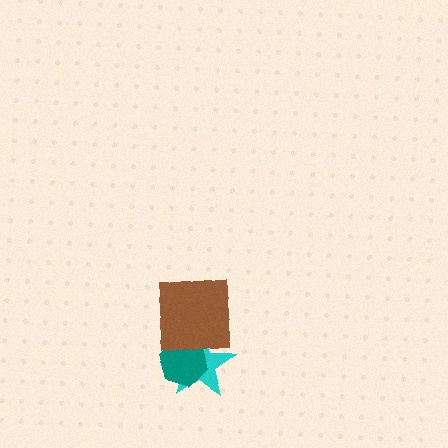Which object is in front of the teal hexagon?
The brown square is in front of the teal hexagon.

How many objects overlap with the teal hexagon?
2 objects overlap with the teal hexagon.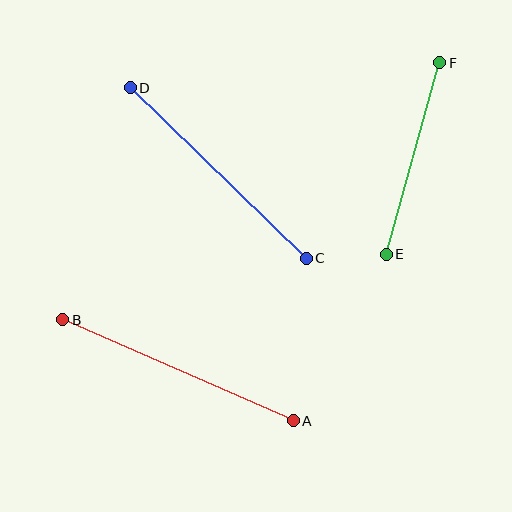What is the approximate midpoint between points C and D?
The midpoint is at approximately (218, 173) pixels.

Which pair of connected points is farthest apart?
Points A and B are farthest apart.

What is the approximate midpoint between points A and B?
The midpoint is at approximately (178, 370) pixels.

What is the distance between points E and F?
The distance is approximately 199 pixels.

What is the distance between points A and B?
The distance is approximately 252 pixels.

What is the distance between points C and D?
The distance is approximately 245 pixels.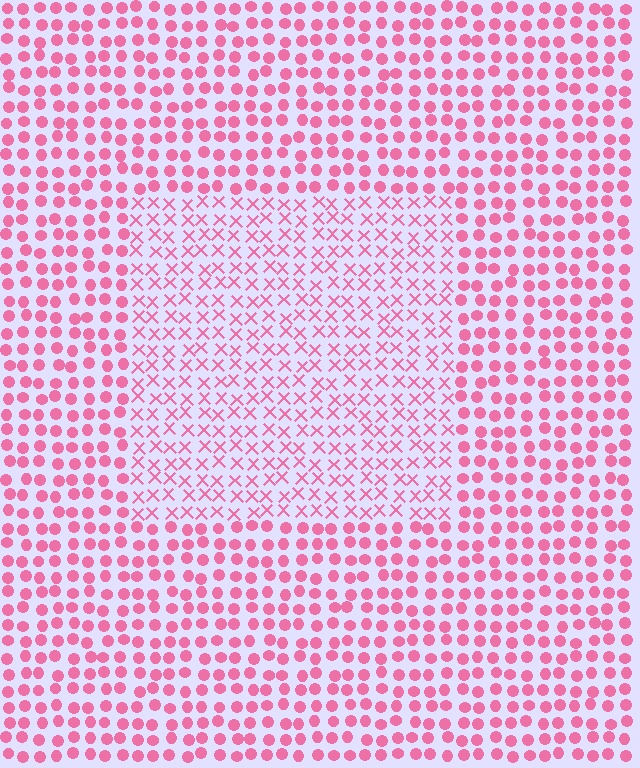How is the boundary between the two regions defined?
The boundary is defined by a change in element shape: X marks inside vs. circles outside. All elements share the same color and spacing.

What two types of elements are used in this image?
The image uses X marks inside the rectangle region and circles outside it.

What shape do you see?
I see a rectangle.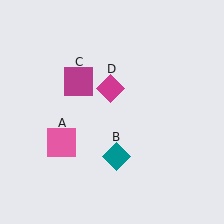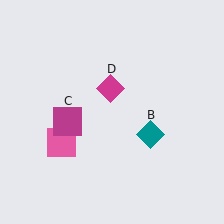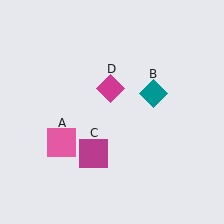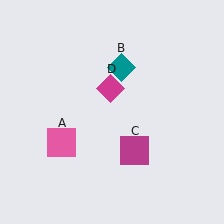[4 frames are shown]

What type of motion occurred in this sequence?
The teal diamond (object B), magenta square (object C) rotated counterclockwise around the center of the scene.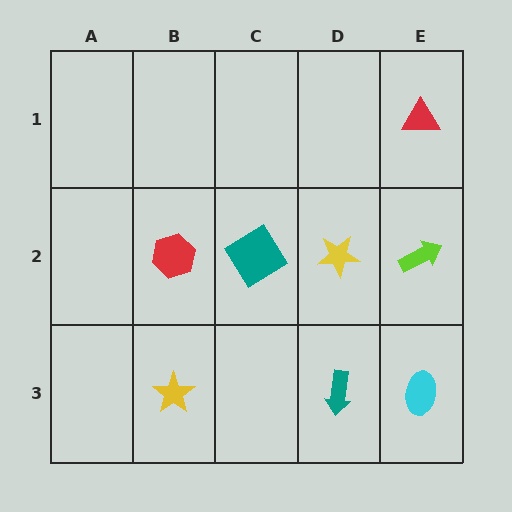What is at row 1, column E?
A red triangle.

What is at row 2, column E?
A lime arrow.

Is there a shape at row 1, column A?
No, that cell is empty.